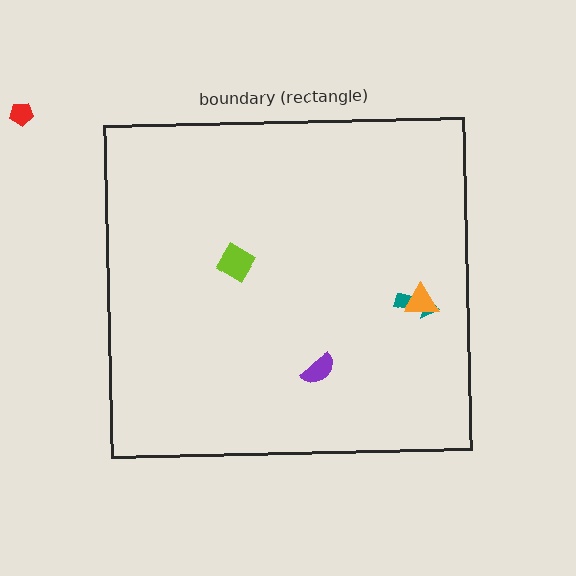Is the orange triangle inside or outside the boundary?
Inside.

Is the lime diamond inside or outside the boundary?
Inside.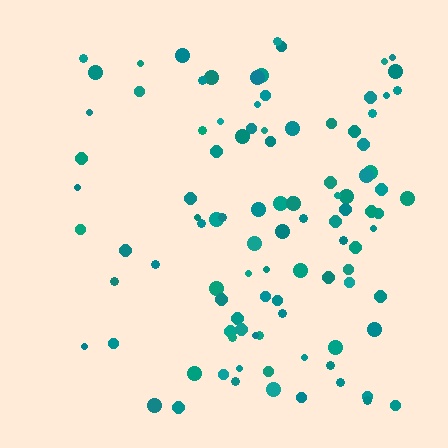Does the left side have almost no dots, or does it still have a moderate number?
Still a moderate number, just noticeably fewer than the right.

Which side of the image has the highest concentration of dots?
The right.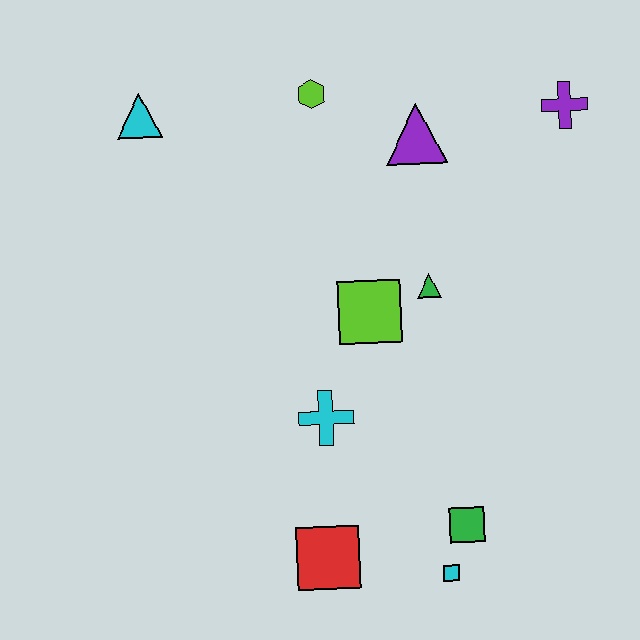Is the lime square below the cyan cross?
No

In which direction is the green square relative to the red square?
The green square is to the right of the red square.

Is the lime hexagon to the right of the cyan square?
No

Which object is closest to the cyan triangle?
The lime hexagon is closest to the cyan triangle.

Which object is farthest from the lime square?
The cyan triangle is farthest from the lime square.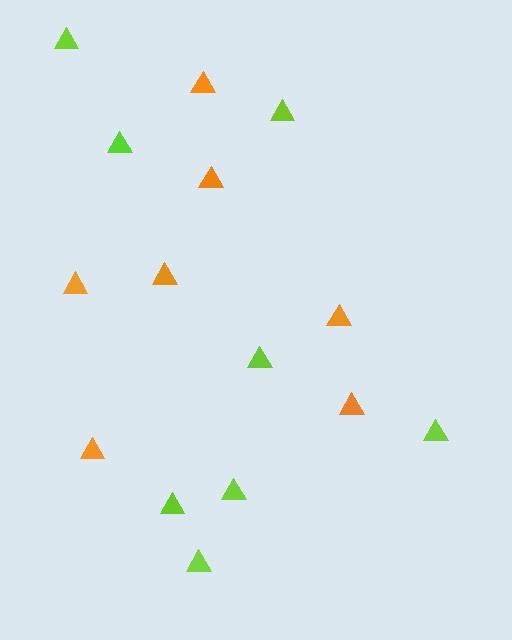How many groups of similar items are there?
There are 2 groups: one group of lime triangles (8) and one group of orange triangles (7).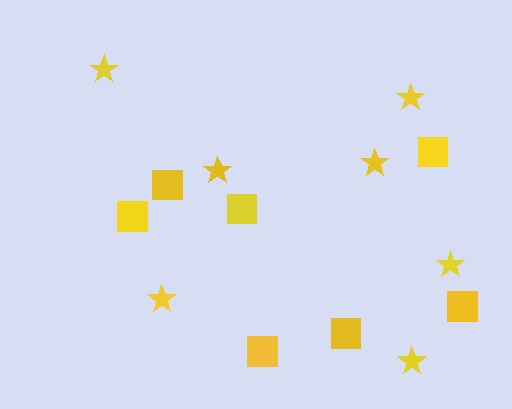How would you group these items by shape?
There are 2 groups: one group of squares (7) and one group of stars (7).